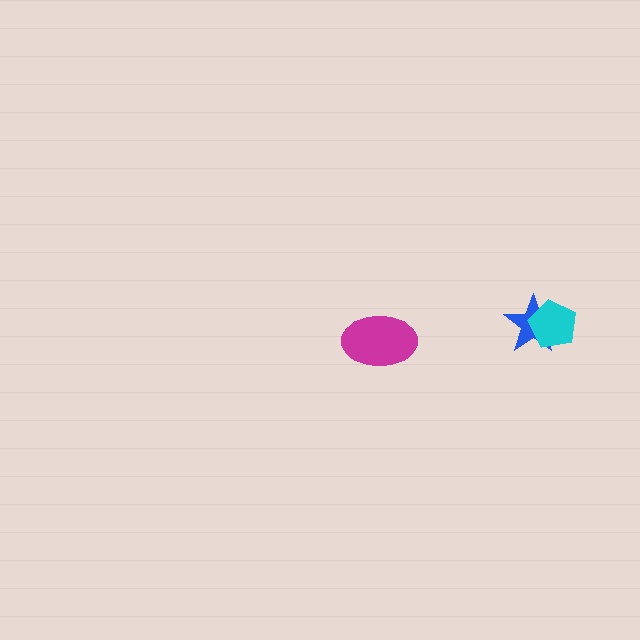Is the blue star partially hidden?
Yes, it is partially covered by another shape.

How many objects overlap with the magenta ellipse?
0 objects overlap with the magenta ellipse.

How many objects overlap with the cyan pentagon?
1 object overlaps with the cyan pentagon.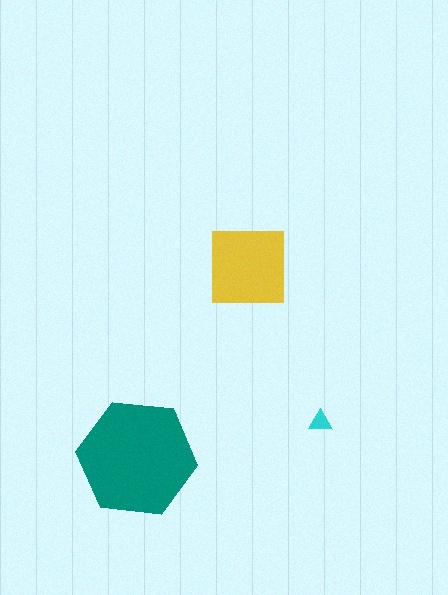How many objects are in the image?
There are 3 objects in the image.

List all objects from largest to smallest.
The teal hexagon, the yellow square, the cyan triangle.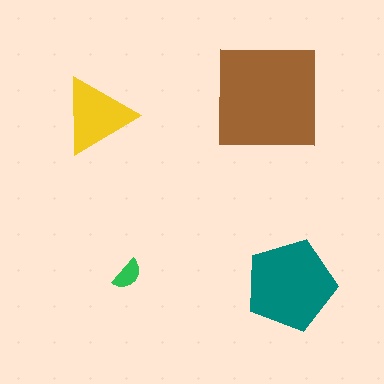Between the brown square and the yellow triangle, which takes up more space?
The brown square.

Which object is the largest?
The brown square.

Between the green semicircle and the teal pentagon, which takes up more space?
The teal pentagon.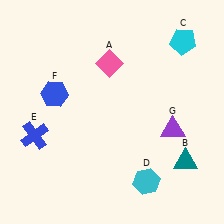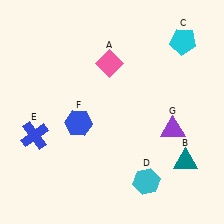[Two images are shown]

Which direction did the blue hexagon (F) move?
The blue hexagon (F) moved down.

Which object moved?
The blue hexagon (F) moved down.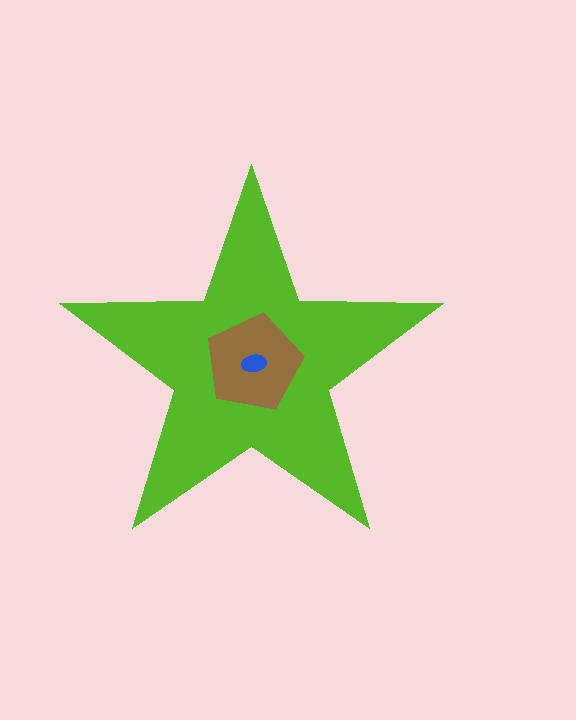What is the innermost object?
The blue ellipse.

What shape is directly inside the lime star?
The brown pentagon.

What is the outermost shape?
The lime star.